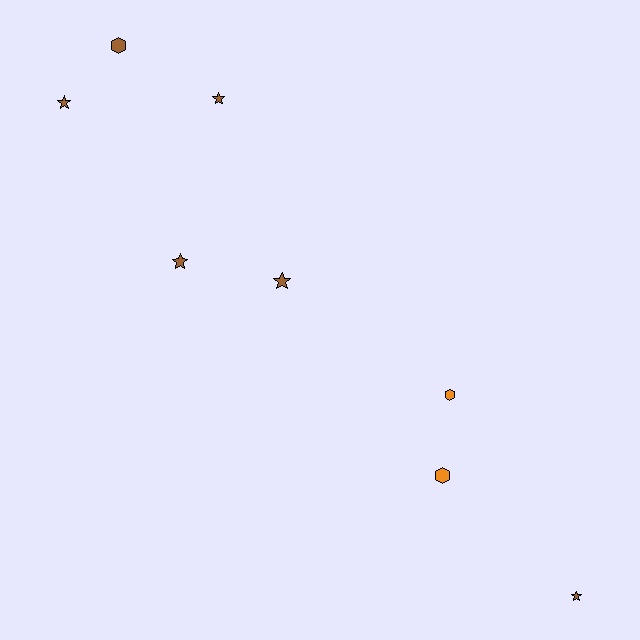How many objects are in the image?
There are 8 objects.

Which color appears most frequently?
Brown, with 6 objects.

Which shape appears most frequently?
Star, with 5 objects.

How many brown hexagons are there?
There is 1 brown hexagon.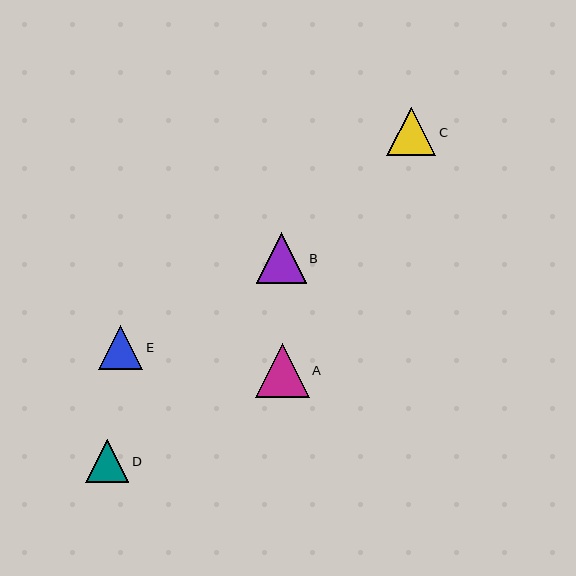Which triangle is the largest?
Triangle A is the largest with a size of approximately 54 pixels.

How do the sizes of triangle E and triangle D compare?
Triangle E and triangle D are approximately the same size.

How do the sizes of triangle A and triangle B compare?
Triangle A and triangle B are approximately the same size.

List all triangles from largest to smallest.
From largest to smallest: A, B, C, E, D.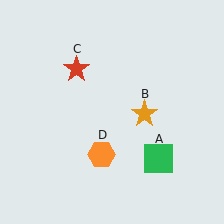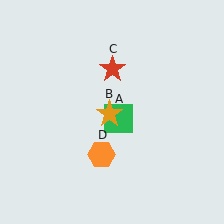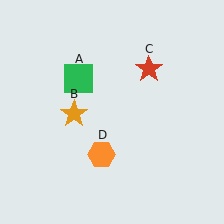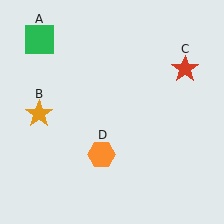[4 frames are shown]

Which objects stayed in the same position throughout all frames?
Orange hexagon (object D) remained stationary.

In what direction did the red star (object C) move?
The red star (object C) moved right.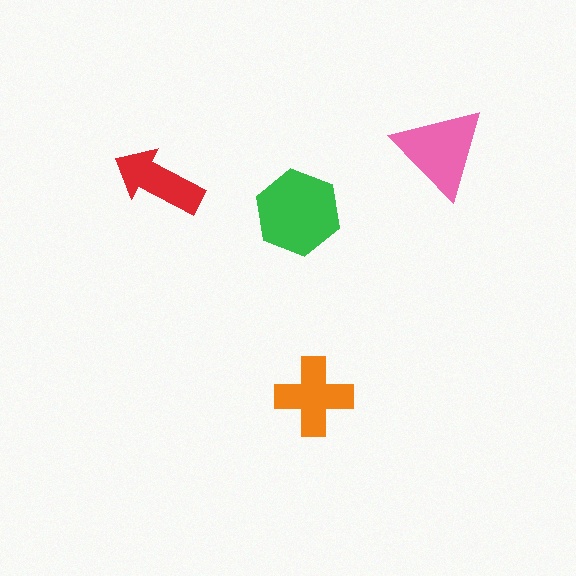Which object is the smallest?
The red arrow.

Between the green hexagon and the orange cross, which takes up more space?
The green hexagon.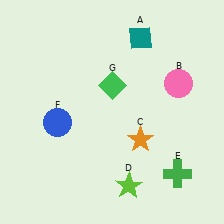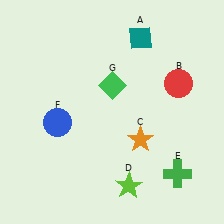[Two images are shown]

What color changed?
The circle (B) changed from pink in Image 1 to red in Image 2.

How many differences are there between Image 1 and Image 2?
There is 1 difference between the two images.